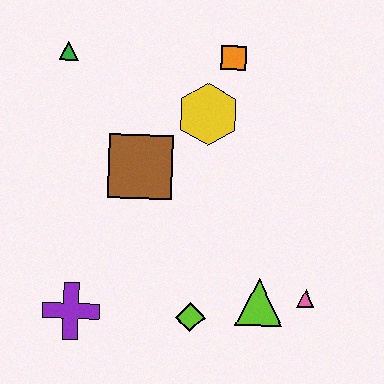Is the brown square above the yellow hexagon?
No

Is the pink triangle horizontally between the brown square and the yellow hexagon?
No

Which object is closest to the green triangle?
The brown square is closest to the green triangle.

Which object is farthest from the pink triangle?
The green triangle is farthest from the pink triangle.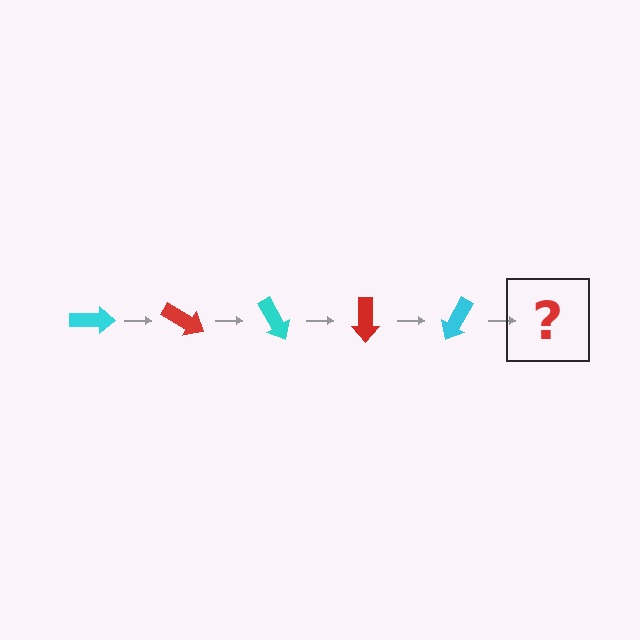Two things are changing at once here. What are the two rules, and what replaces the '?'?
The two rules are that it rotates 30 degrees each step and the color cycles through cyan and red. The '?' should be a red arrow, rotated 150 degrees from the start.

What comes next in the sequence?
The next element should be a red arrow, rotated 150 degrees from the start.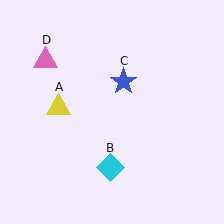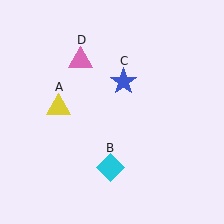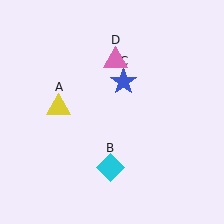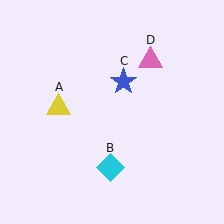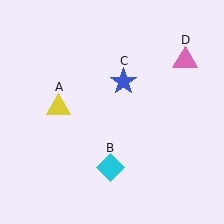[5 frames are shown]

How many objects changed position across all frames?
1 object changed position: pink triangle (object D).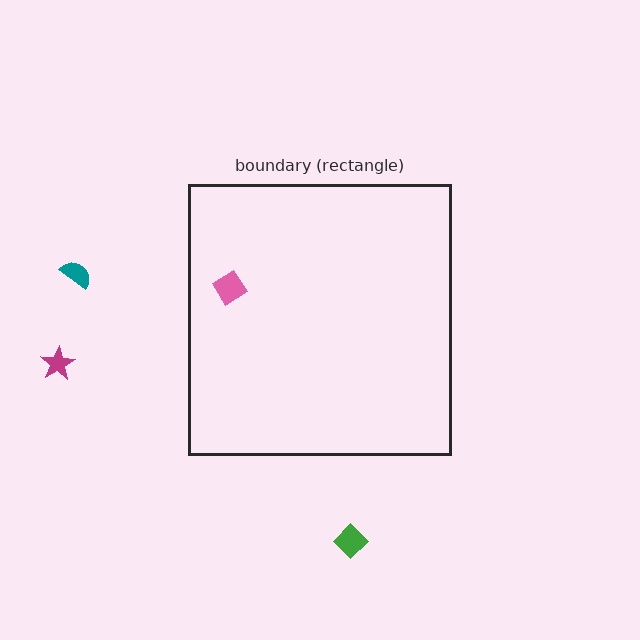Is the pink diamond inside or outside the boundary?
Inside.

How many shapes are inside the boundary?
1 inside, 3 outside.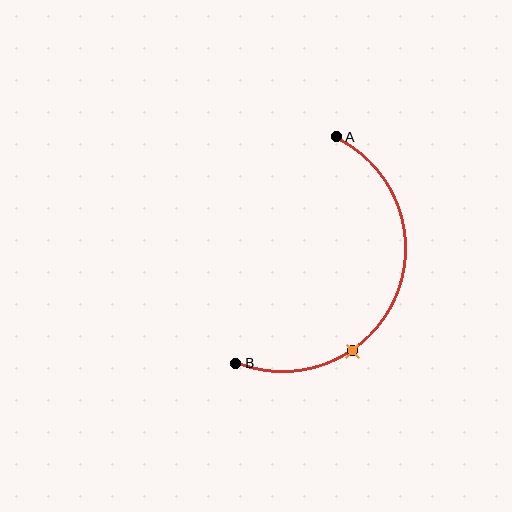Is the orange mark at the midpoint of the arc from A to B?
No. The orange mark lies on the arc but is closer to endpoint B. The arc midpoint would be at the point on the curve equidistant along the arc from both A and B.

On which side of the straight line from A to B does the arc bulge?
The arc bulges to the right of the straight line connecting A and B.